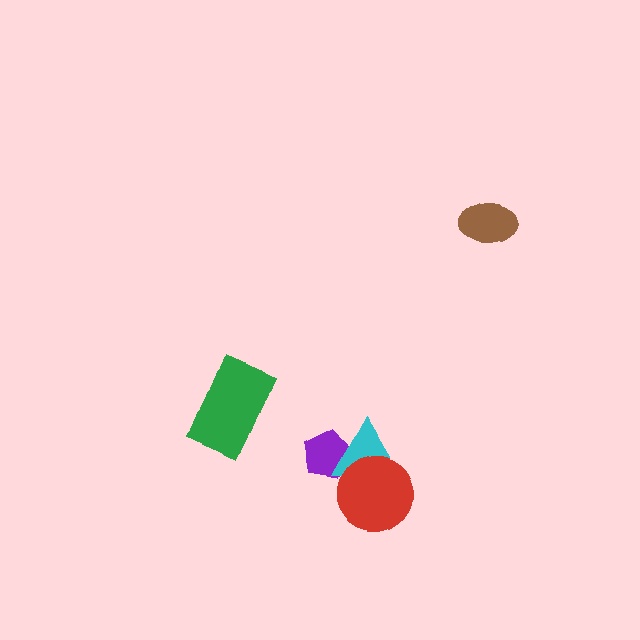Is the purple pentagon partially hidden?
Yes, it is partially covered by another shape.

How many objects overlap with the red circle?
1 object overlaps with the red circle.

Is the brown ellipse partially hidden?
No, no other shape covers it.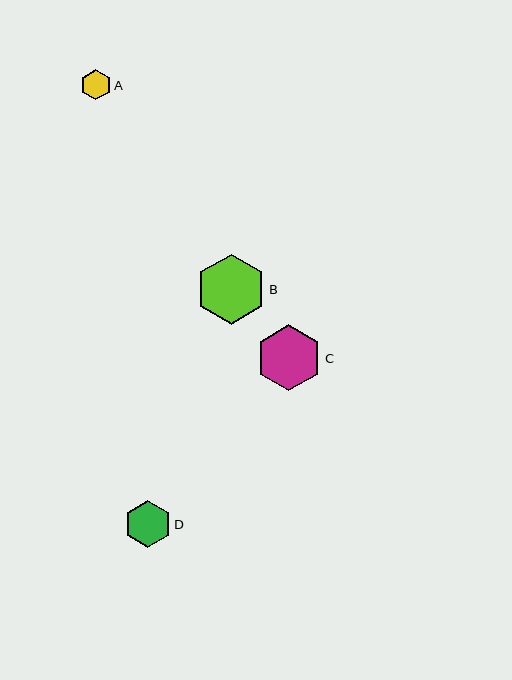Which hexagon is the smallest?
Hexagon A is the smallest with a size of approximately 30 pixels.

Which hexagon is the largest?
Hexagon B is the largest with a size of approximately 70 pixels.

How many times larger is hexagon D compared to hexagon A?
Hexagon D is approximately 1.6 times the size of hexagon A.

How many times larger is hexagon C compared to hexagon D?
Hexagon C is approximately 1.4 times the size of hexagon D.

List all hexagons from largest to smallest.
From largest to smallest: B, C, D, A.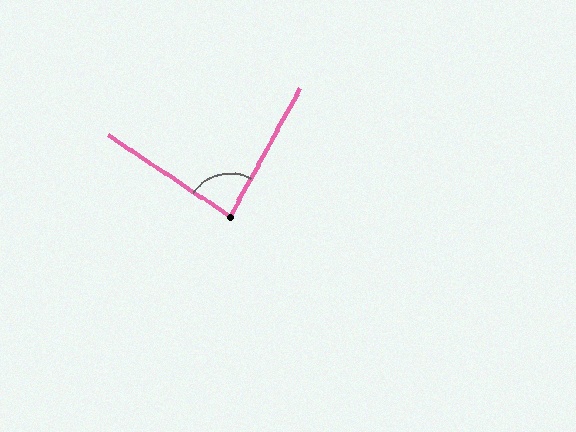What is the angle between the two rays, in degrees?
Approximately 85 degrees.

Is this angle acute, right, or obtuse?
It is approximately a right angle.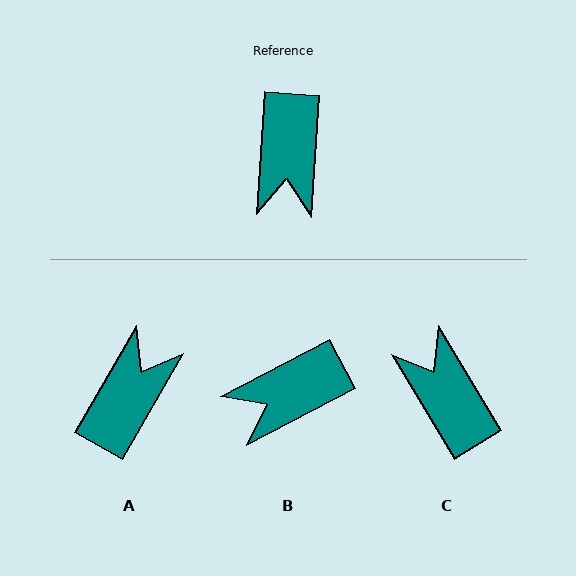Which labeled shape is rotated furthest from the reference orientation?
A, about 154 degrees away.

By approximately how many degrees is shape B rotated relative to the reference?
Approximately 59 degrees clockwise.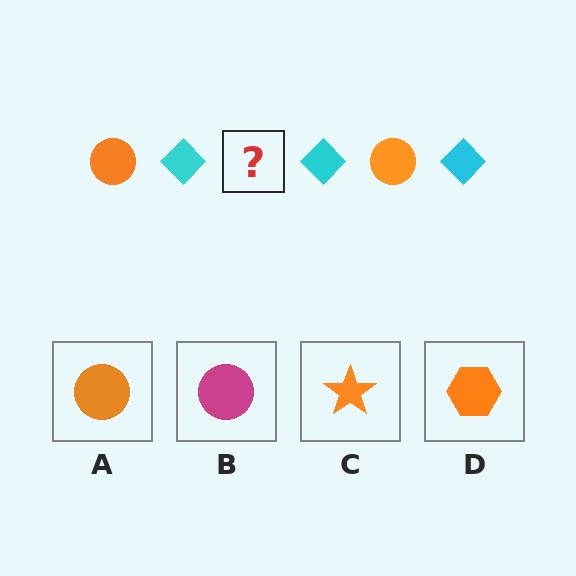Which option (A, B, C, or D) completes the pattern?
A.